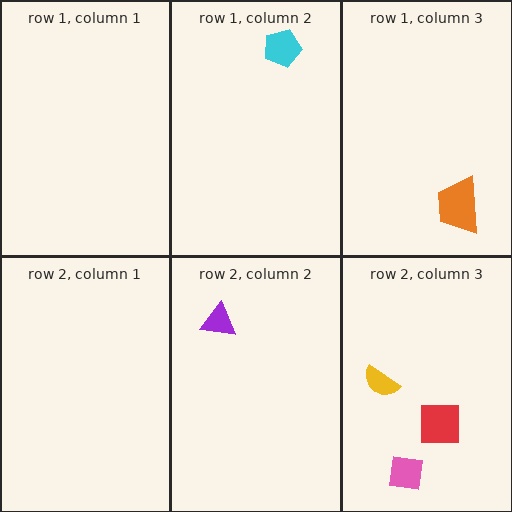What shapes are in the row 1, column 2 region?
The cyan pentagon.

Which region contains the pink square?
The row 2, column 3 region.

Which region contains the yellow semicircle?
The row 2, column 3 region.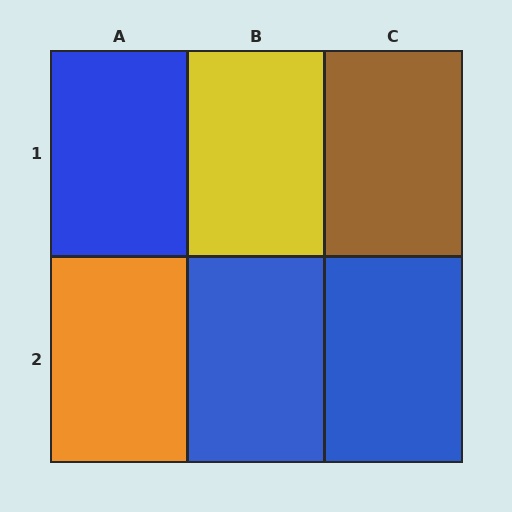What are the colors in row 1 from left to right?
Blue, yellow, brown.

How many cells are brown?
1 cell is brown.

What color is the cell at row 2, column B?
Blue.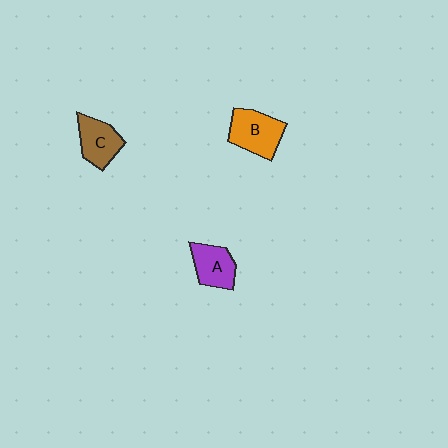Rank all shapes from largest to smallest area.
From largest to smallest: B (orange), C (brown), A (purple).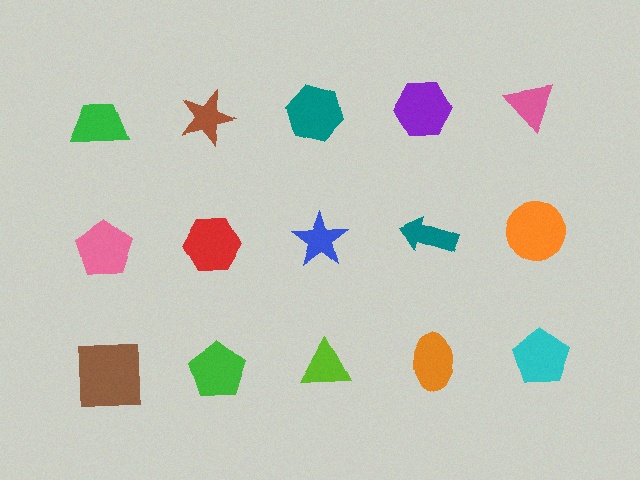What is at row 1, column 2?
A brown star.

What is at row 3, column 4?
An orange ellipse.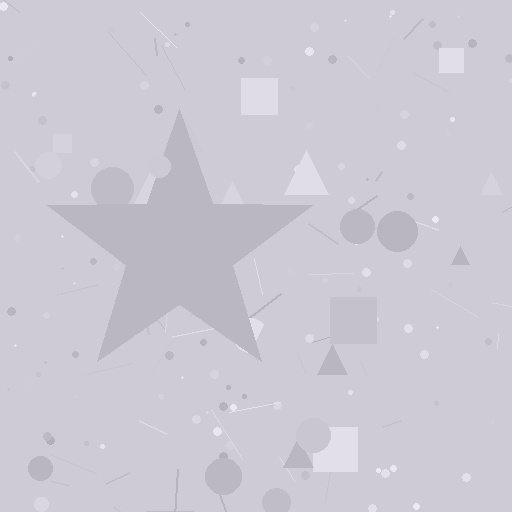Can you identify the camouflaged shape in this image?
The camouflaged shape is a star.